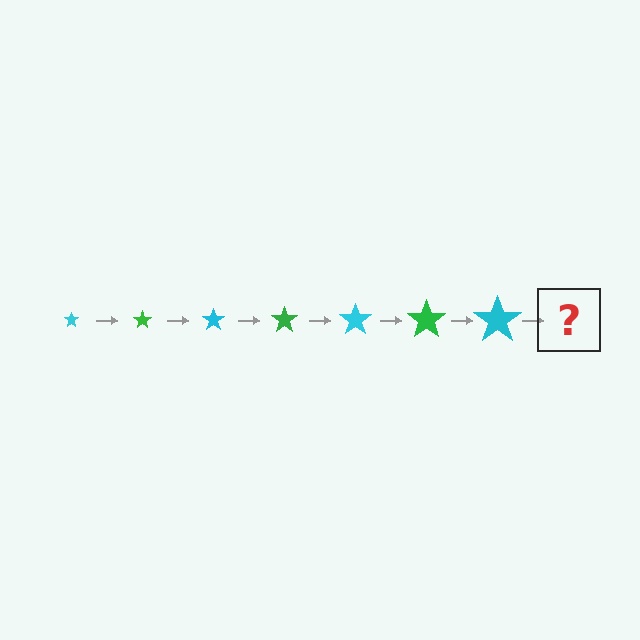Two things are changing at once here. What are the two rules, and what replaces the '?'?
The two rules are that the star grows larger each step and the color cycles through cyan and green. The '?' should be a green star, larger than the previous one.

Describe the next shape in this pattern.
It should be a green star, larger than the previous one.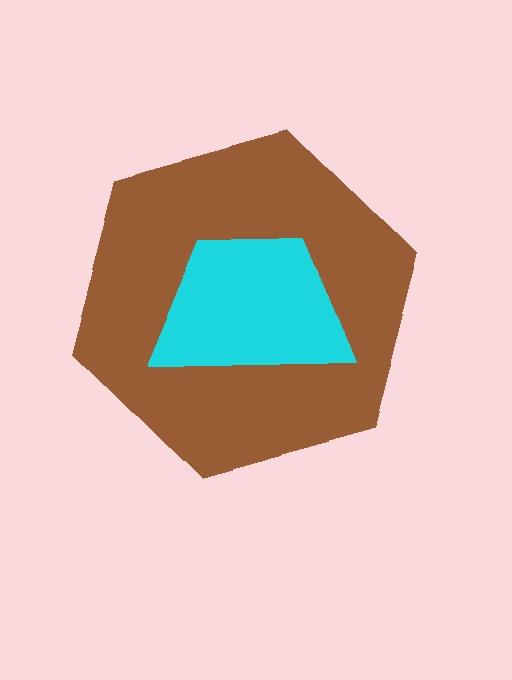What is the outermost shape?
The brown hexagon.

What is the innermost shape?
The cyan trapezoid.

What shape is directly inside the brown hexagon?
The cyan trapezoid.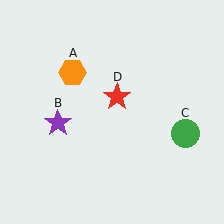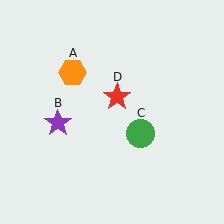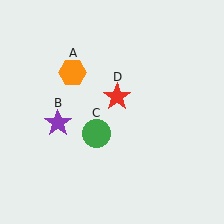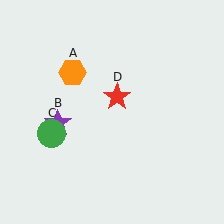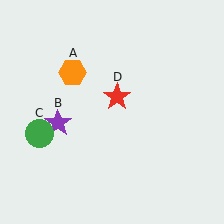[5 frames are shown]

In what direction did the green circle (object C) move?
The green circle (object C) moved left.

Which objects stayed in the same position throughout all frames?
Orange hexagon (object A) and purple star (object B) and red star (object D) remained stationary.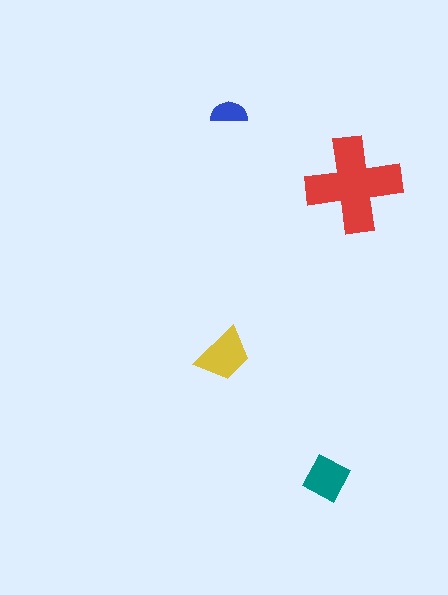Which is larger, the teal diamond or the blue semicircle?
The teal diamond.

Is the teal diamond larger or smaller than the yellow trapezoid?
Smaller.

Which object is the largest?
The red cross.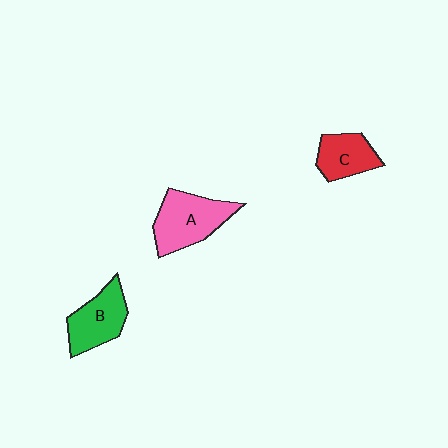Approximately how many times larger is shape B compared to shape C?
Approximately 1.2 times.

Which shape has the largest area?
Shape A (pink).